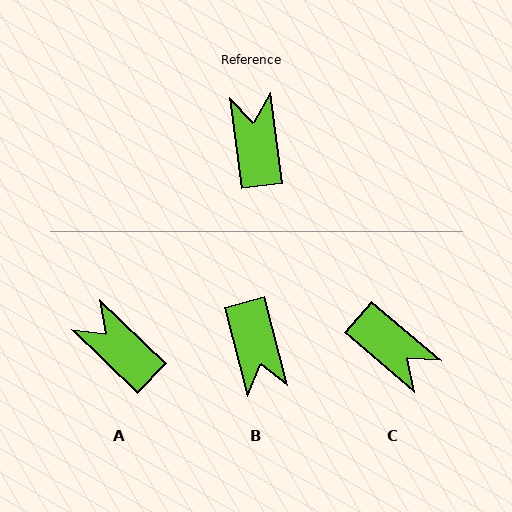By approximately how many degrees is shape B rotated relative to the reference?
Approximately 172 degrees clockwise.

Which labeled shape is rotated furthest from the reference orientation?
B, about 172 degrees away.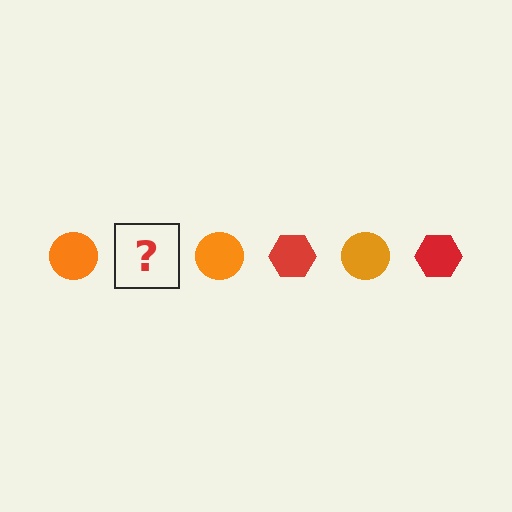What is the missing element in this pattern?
The missing element is a red hexagon.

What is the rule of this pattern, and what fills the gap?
The rule is that the pattern alternates between orange circle and red hexagon. The gap should be filled with a red hexagon.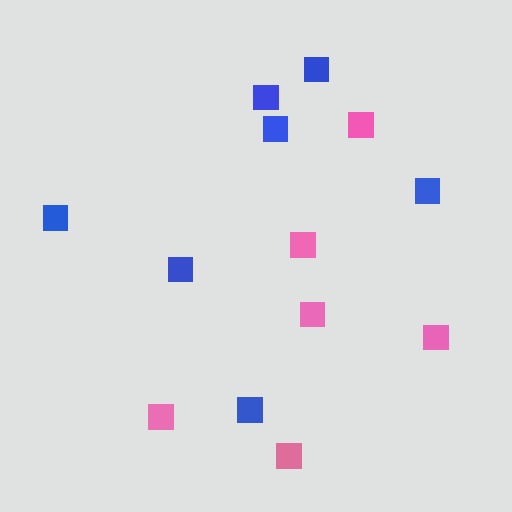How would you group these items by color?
There are 2 groups: one group of blue squares (7) and one group of pink squares (6).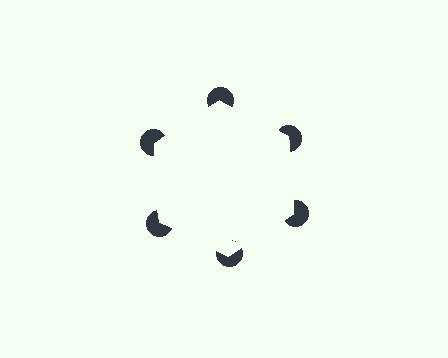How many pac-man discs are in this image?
There are 6 — one at each vertex of the illusory hexagon.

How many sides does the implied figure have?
6 sides.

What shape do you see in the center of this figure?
An illusory hexagon — its edges are inferred from the aligned wedge cuts in the pac-man discs, not physically drawn.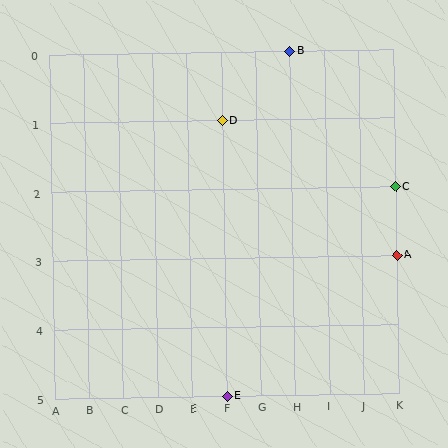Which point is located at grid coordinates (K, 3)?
Point A is at (K, 3).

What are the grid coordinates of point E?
Point E is at grid coordinates (F, 5).